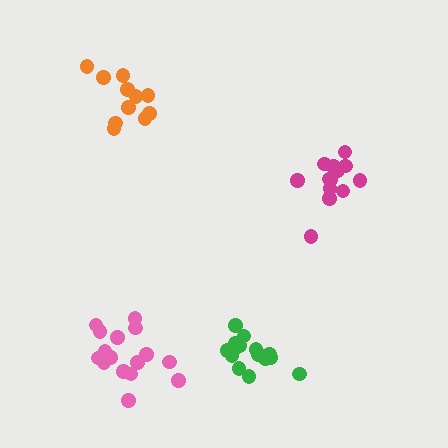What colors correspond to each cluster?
The clusters are colored: green, magenta, pink, orange.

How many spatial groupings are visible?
There are 4 spatial groupings.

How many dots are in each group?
Group 1: 15 dots, Group 2: 13 dots, Group 3: 16 dots, Group 4: 11 dots (55 total).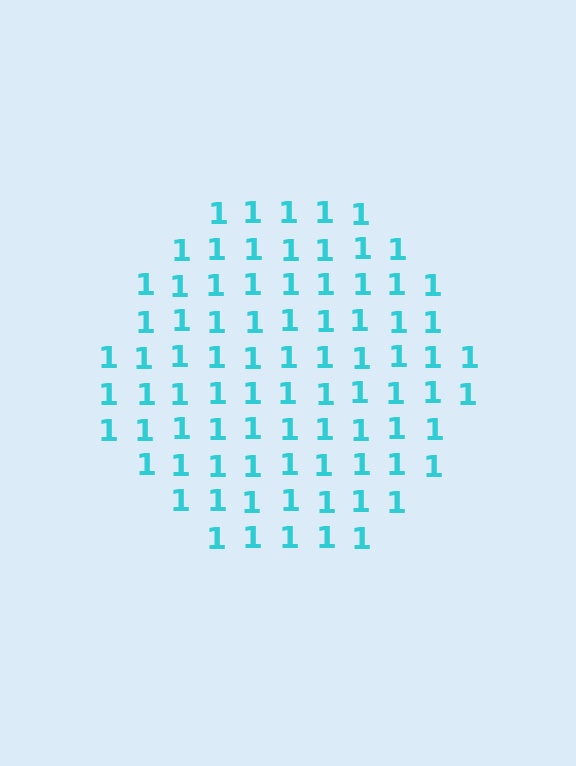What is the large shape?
The large shape is a circle.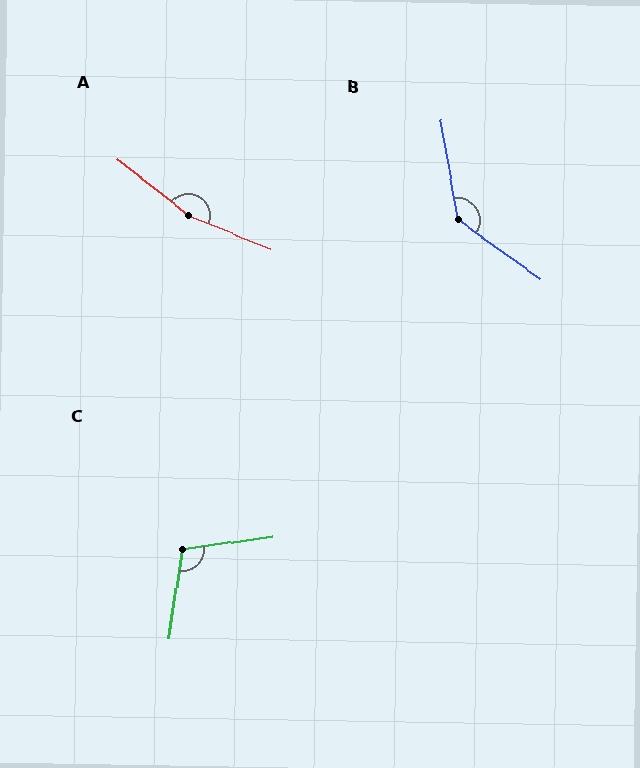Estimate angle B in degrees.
Approximately 135 degrees.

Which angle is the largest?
A, at approximately 164 degrees.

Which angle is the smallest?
C, at approximately 106 degrees.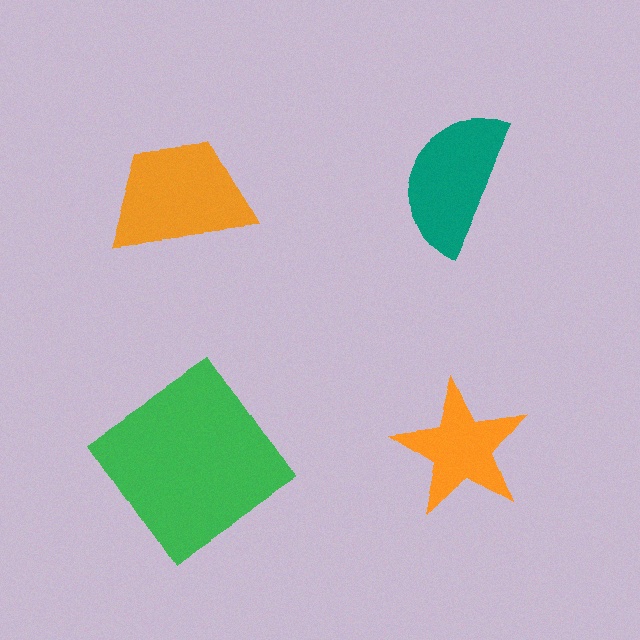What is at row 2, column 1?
A green diamond.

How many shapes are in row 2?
2 shapes.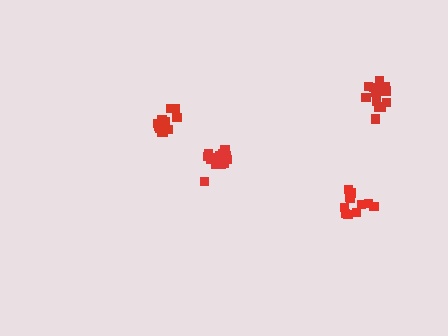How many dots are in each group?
Group 1: 12 dots, Group 2: 11 dots, Group 3: 14 dots, Group 4: 14 dots (51 total).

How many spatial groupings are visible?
There are 4 spatial groupings.